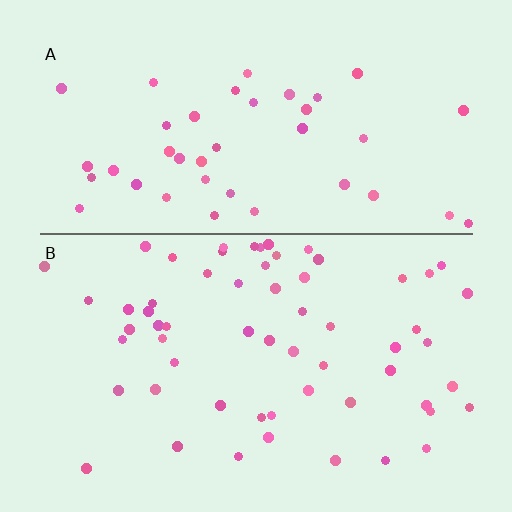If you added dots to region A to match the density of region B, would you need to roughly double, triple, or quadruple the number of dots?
Approximately double.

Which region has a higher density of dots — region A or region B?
B (the bottom).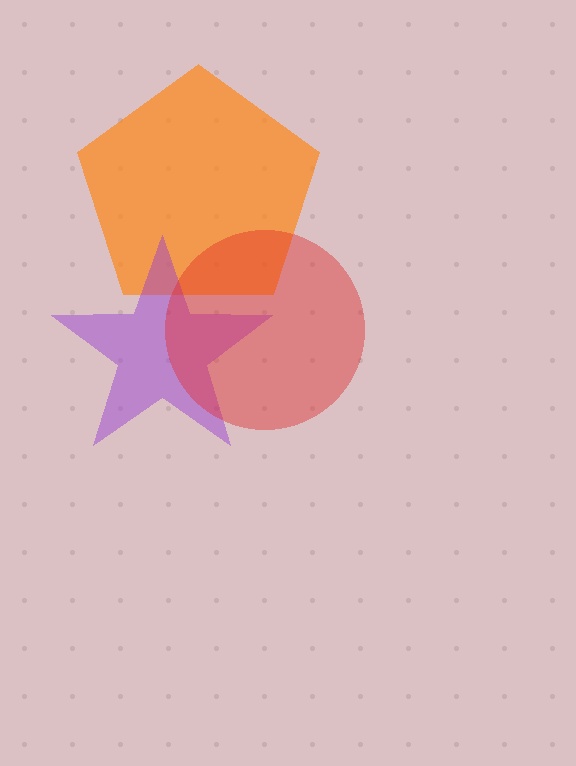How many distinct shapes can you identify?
There are 3 distinct shapes: an orange pentagon, a purple star, a red circle.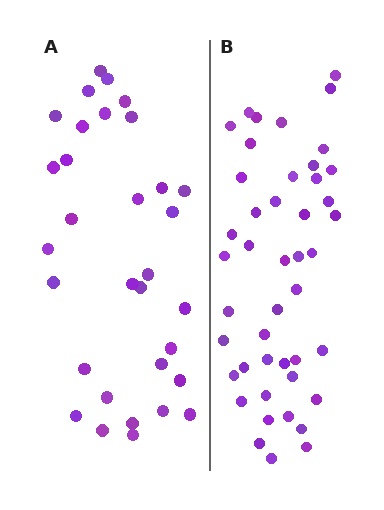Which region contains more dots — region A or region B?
Region B (the right region) has more dots.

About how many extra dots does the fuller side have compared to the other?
Region B has approximately 15 more dots than region A.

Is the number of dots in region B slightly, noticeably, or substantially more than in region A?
Region B has noticeably more, but not dramatically so. The ratio is roughly 1.4 to 1.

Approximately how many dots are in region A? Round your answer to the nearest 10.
About 30 dots. (The exact count is 32, which rounds to 30.)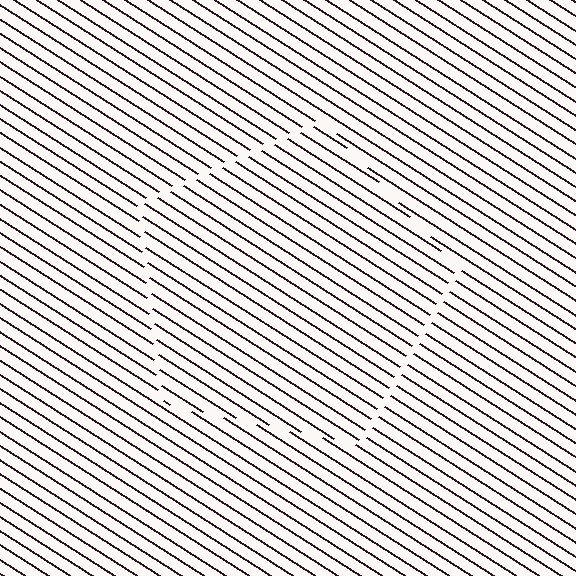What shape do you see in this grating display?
An illusory pentagon. The interior of the shape contains the same grating, shifted by half a period — the contour is defined by the phase discontinuity where line-ends from the inner and outer gratings abut.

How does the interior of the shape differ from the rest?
The interior of the shape contains the same grating, shifted by half a period — the contour is defined by the phase discontinuity where line-ends from the inner and outer gratings abut.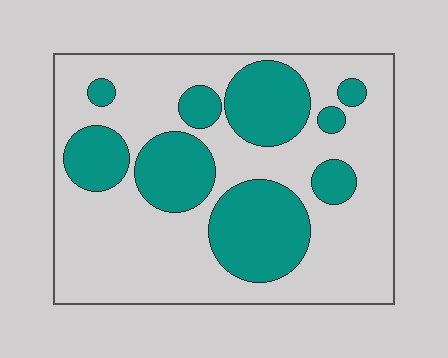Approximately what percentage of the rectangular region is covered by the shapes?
Approximately 35%.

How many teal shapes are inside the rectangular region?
9.